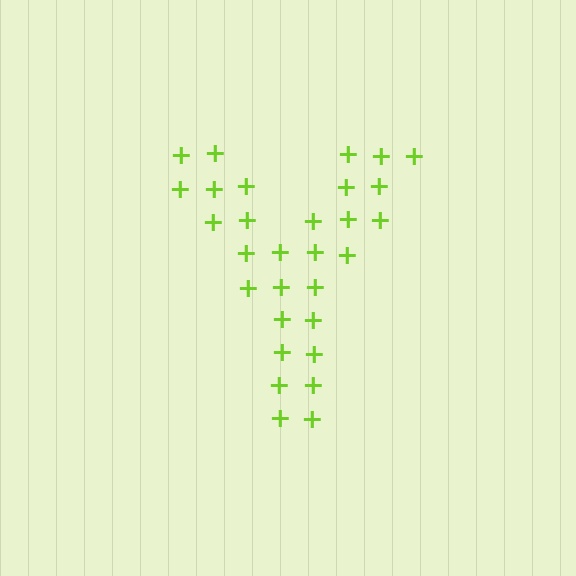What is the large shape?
The large shape is the letter Y.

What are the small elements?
The small elements are plus signs.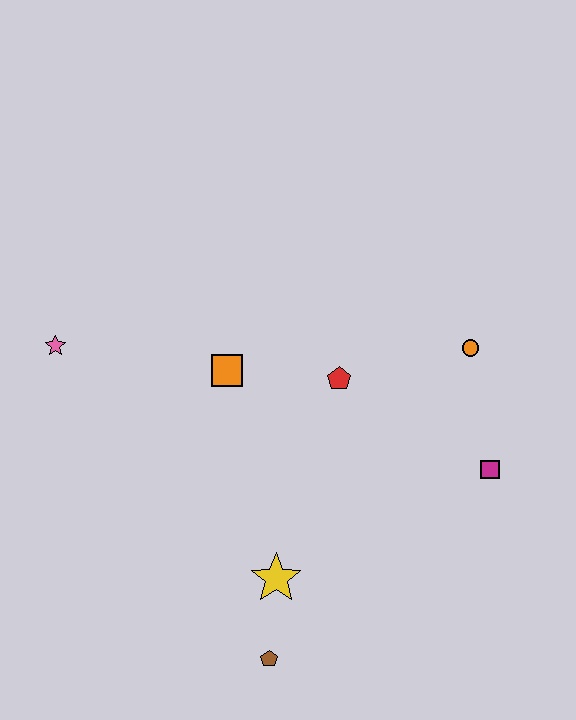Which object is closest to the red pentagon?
The orange square is closest to the red pentagon.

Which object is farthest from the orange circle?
The pink star is farthest from the orange circle.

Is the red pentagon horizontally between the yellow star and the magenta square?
Yes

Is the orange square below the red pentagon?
No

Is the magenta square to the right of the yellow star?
Yes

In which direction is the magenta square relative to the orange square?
The magenta square is to the right of the orange square.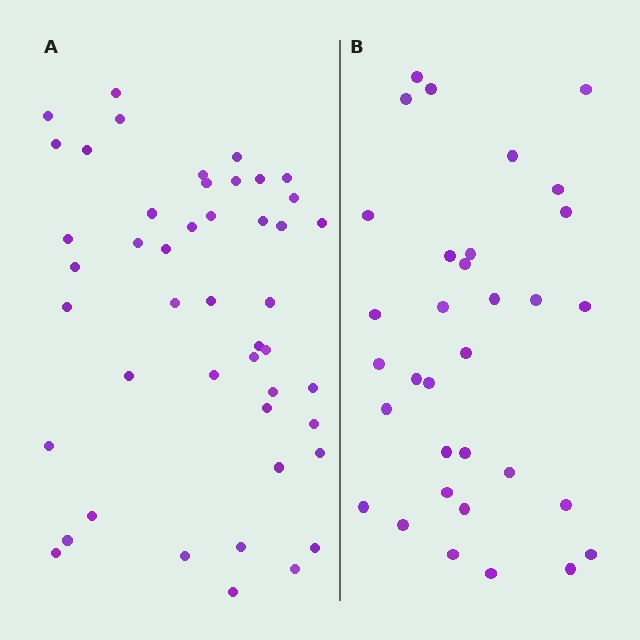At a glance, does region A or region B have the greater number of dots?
Region A (the left region) has more dots.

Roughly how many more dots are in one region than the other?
Region A has approximately 15 more dots than region B.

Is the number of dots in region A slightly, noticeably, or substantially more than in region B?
Region A has noticeably more, but not dramatically so. The ratio is roughly 1.4 to 1.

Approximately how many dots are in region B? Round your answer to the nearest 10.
About 30 dots. (The exact count is 33, which rounds to 30.)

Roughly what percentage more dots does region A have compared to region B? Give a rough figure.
About 40% more.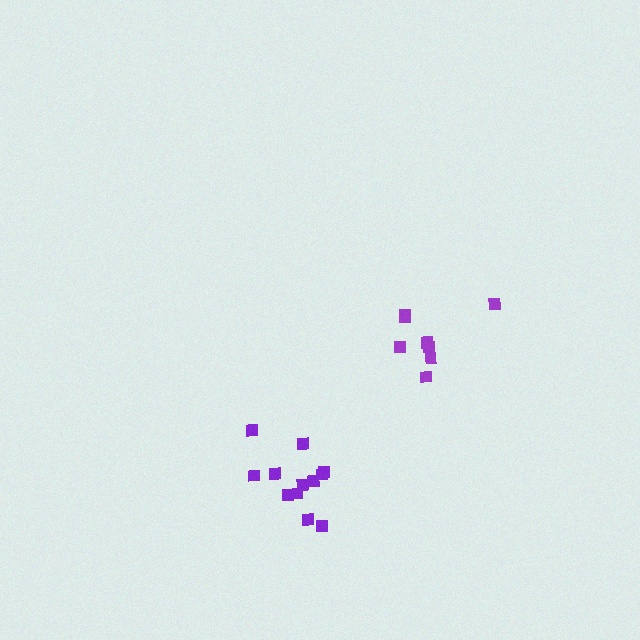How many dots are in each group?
Group 1: 12 dots, Group 2: 8 dots (20 total).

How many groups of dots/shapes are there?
There are 2 groups.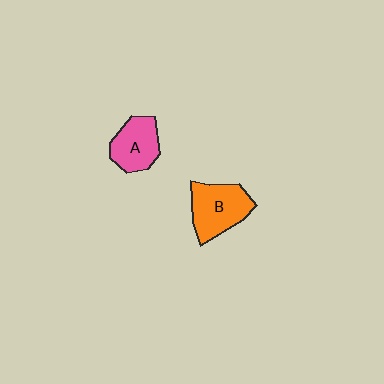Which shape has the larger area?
Shape B (orange).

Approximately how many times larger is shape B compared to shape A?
Approximately 1.2 times.